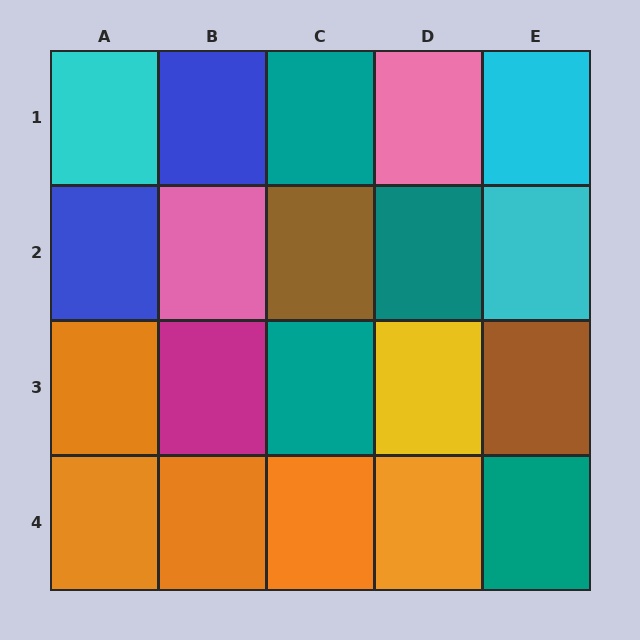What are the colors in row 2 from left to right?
Blue, pink, brown, teal, cyan.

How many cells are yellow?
1 cell is yellow.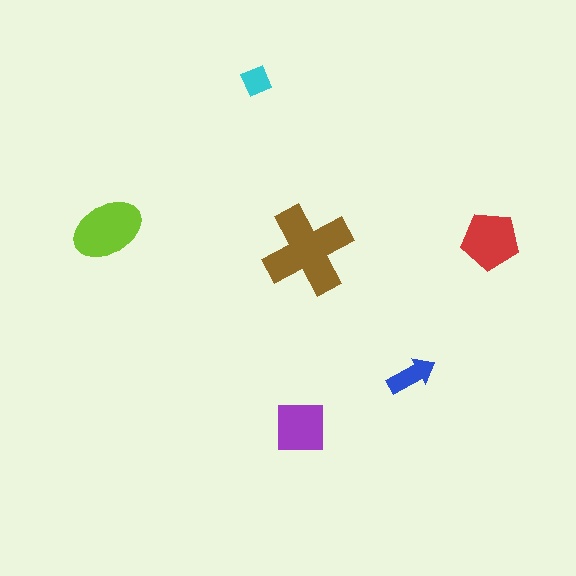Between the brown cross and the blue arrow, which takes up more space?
The brown cross.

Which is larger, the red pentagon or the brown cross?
The brown cross.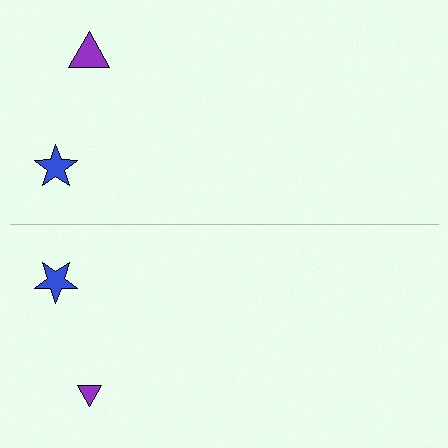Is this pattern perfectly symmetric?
No, the pattern is not perfectly symmetric. The purple triangle on the bottom side has a different size than its mirror counterpart.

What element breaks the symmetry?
The purple triangle on the bottom side has a different size than its mirror counterpart.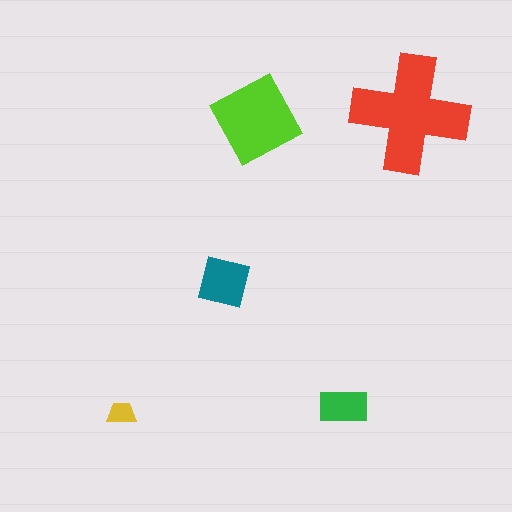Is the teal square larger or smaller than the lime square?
Smaller.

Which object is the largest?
The red cross.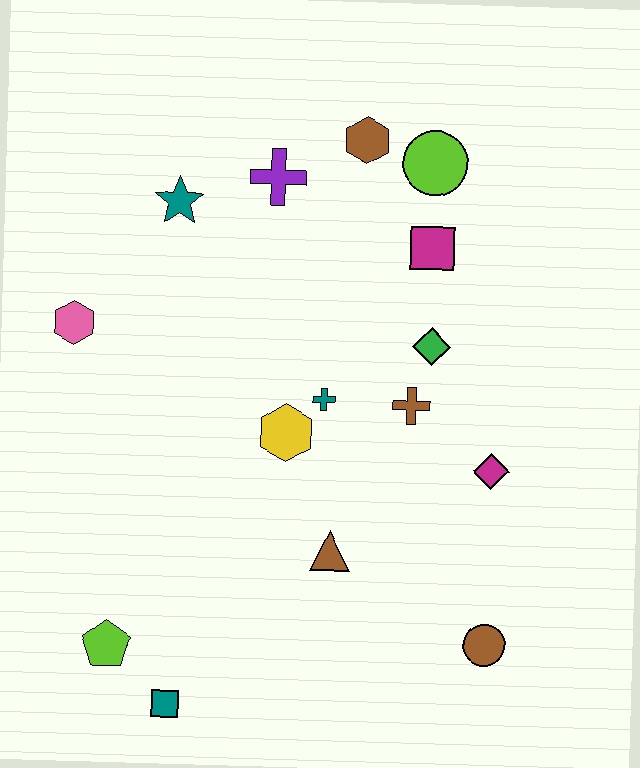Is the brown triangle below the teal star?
Yes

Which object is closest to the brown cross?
The green diamond is closest to the brown cross.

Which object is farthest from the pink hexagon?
The brown circle is farthest from the pink hexagon.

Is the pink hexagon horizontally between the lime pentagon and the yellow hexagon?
No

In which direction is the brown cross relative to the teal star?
The brown cross is to the right of the teal star.